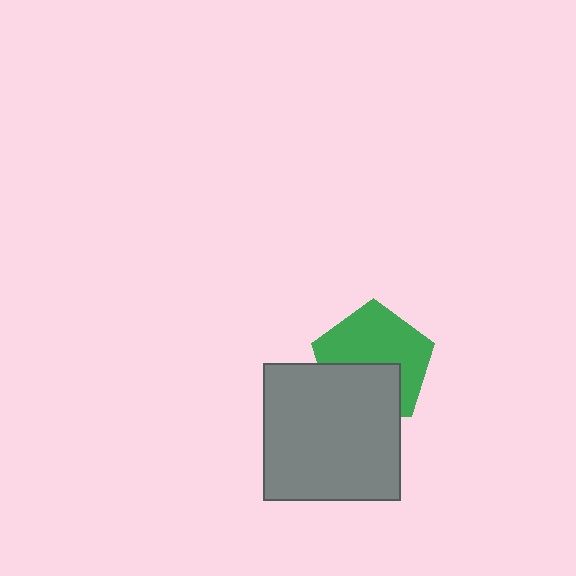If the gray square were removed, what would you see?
You would see the complete green pentagon.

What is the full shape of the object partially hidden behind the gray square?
The partially hidden object is a green pentagon.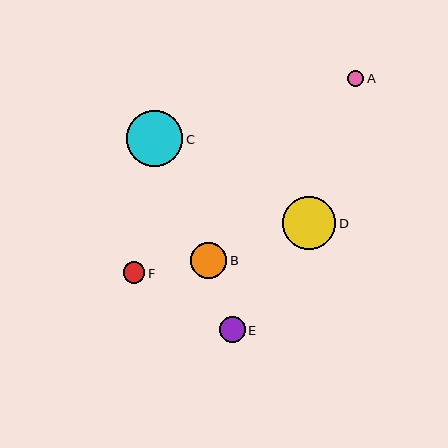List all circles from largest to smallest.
From largest to smallest: C, D, B, E, F, A.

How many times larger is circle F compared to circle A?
Circle F is approximately 1.3 times the size of circle A.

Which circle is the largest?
Circle C is the largest with a size of approximately 56 pixels.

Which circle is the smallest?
Circle A is the smallest with a size of approximately 16 pixels.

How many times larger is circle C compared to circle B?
Circle C is approximately 1.6 times the size of circle B.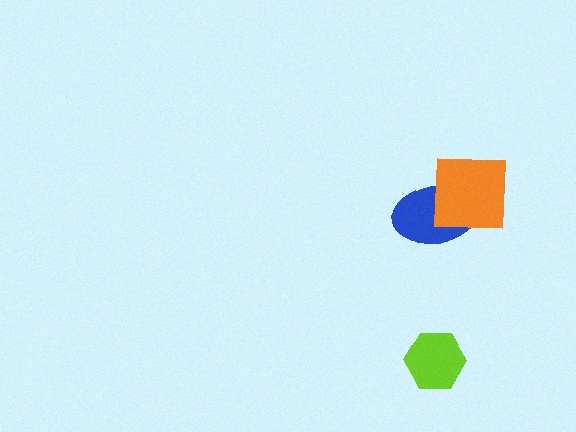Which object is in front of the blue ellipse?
The orange square is in front of the blue ellipse.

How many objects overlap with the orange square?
1 object overlaps with the orange square.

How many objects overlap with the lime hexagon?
0 objects overlap with the lime hexagon.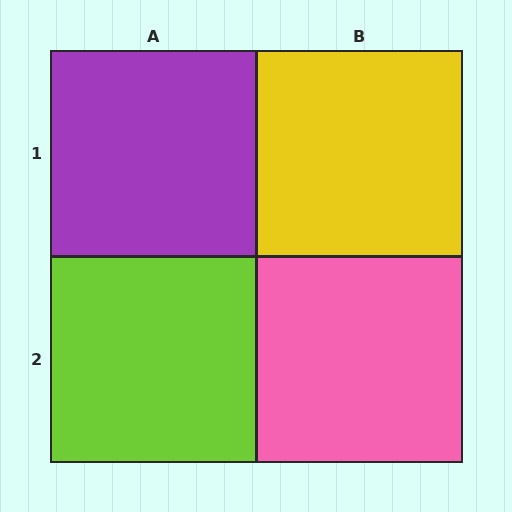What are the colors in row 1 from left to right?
Purple, yellow.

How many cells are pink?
1 cell is pink.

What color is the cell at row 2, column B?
Pink.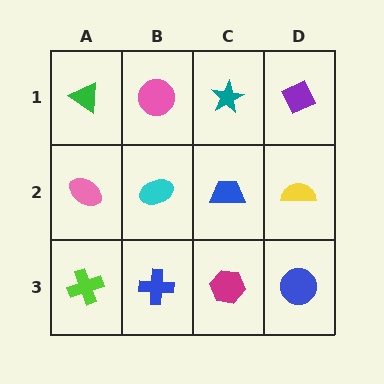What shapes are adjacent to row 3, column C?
A blue trapezoid (row 2, column C), a blue cross (row 3, column B), a blue circle (row 3, column D).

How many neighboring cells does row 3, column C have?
3.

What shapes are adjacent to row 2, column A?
A green triangle (row 1, column A), a lime cross (row 3, column A), a cyan ellipse (row 2, column B).